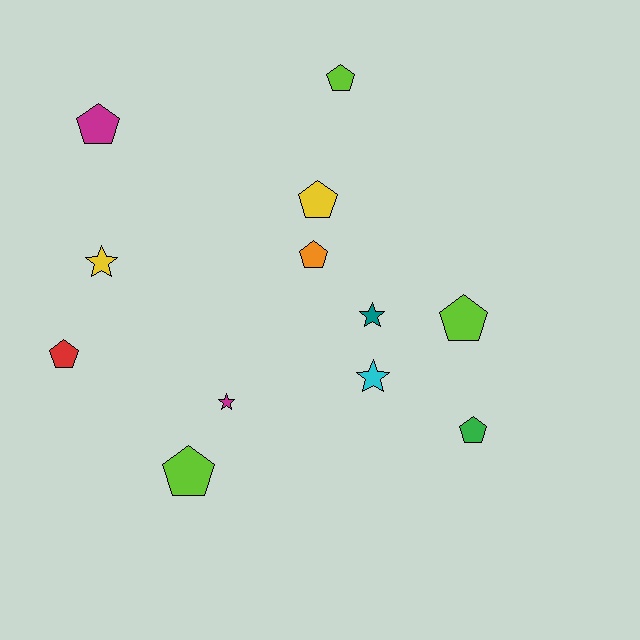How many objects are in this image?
There are 12 objects.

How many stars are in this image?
There are 4 stars.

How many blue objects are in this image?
There are no blue objects.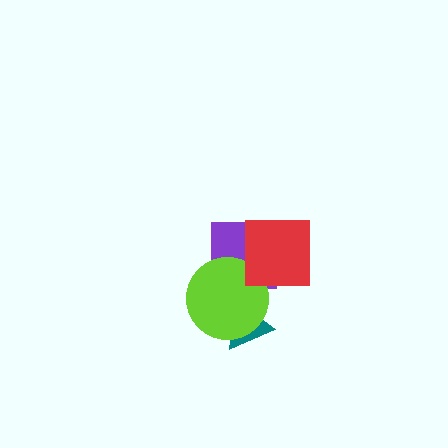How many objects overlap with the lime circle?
2 objects overlap with the lime circle.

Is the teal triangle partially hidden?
Yes, it is partially covered by another shape.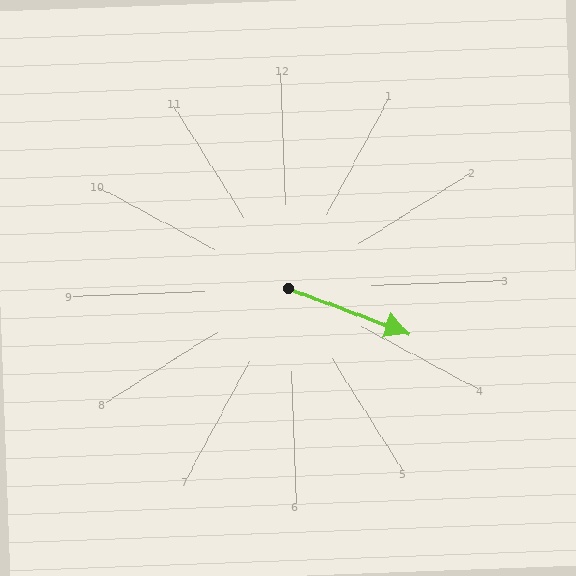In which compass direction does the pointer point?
Southeast.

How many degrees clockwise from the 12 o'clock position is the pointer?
Approximately 113 degrees.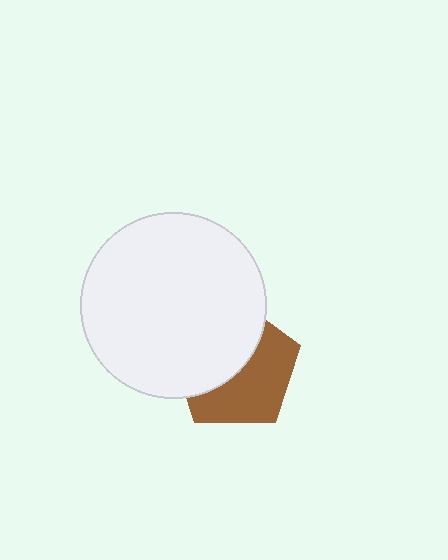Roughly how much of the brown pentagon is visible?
About half of it is visible (roughly 51%).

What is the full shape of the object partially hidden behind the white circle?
The partially hidden object is a brown pentagon.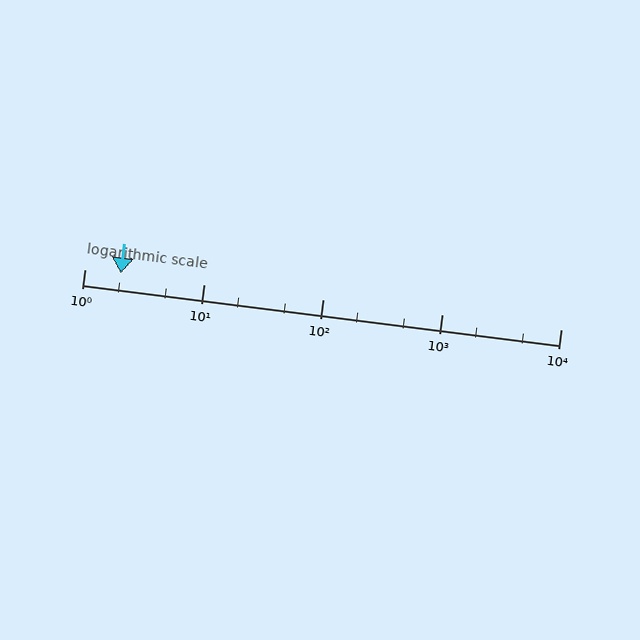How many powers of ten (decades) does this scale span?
The scale spans 4 decades, from 1 to 10000.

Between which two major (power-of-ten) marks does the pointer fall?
The pointer is between 1 and 10.